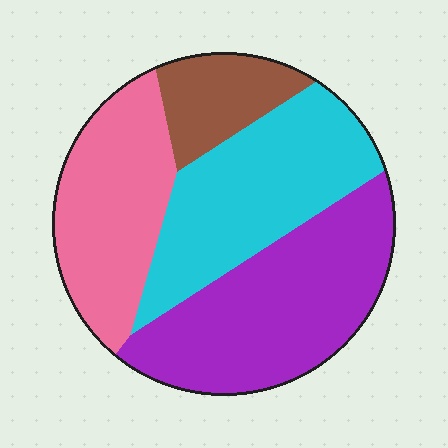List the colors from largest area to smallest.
From largest to smallest: purple, cyan, pink, brown.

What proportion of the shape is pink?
Pink covers around 25% of the shape.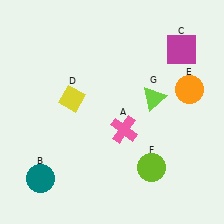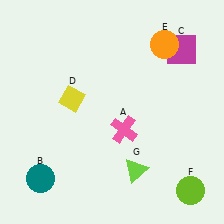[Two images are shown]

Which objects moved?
The objects that moved are: the orange circle (E), the lime circle (F), the lime triangle (G).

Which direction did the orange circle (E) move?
The orange circle (E) moved up.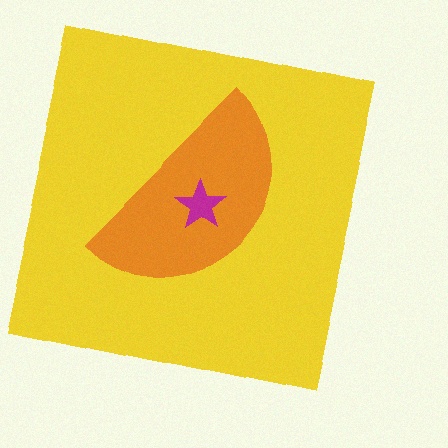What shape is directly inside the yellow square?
The orange semicircle.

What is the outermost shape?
The yellow square.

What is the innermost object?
The magenta star.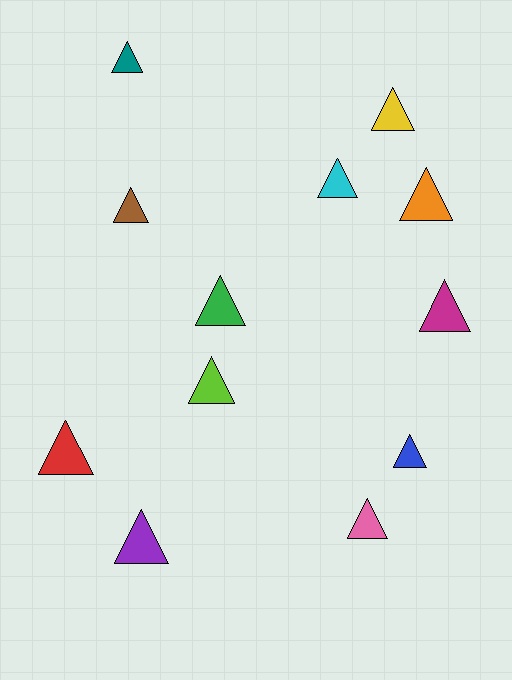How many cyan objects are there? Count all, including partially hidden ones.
There is 1 cyan object.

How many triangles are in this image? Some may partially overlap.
There are 12 triangles.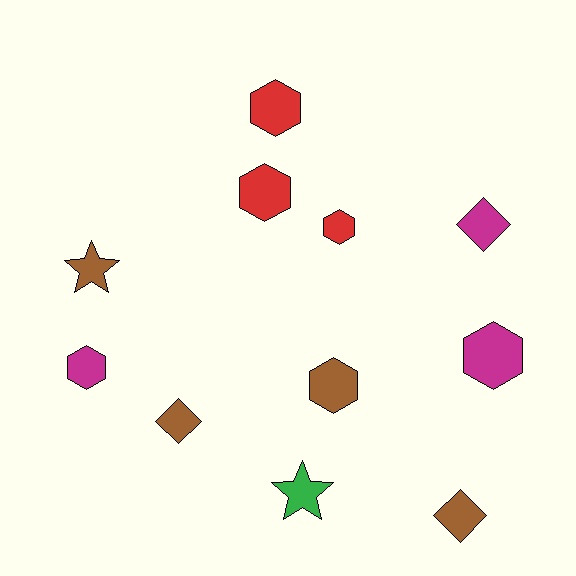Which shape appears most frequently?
Hexagon, with 6 objects.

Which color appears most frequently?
Brown, with 4 objects.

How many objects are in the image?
There are 11 objects.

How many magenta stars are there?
There are no magenta stars.